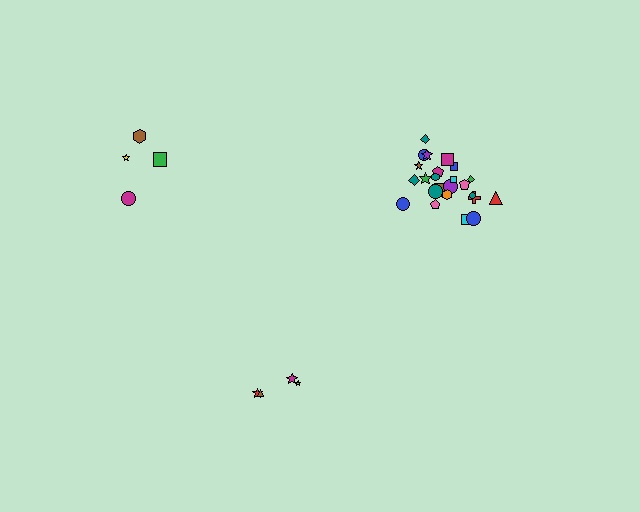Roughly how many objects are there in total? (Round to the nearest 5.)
Roughly 35 objects in total.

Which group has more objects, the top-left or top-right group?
The top-right group.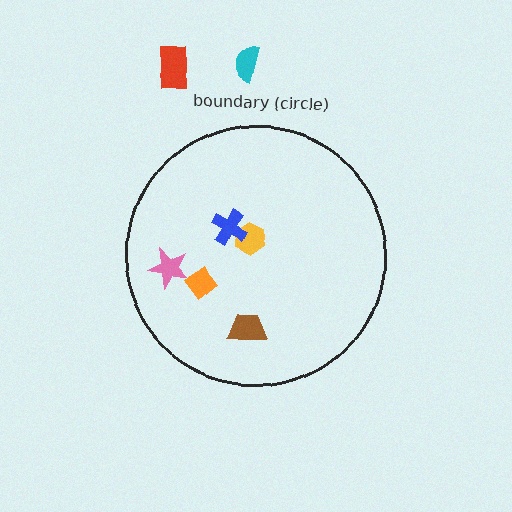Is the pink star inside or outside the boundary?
Inside.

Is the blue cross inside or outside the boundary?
Inside.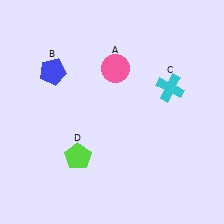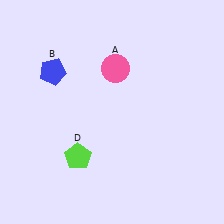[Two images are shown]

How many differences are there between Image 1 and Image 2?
There is 1 difference between the two images.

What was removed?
The cyan cross (C) was removed in Image 2.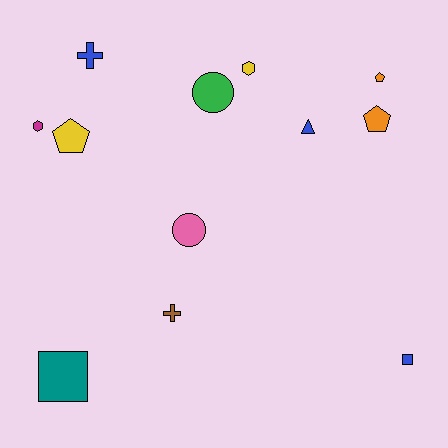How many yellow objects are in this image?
There are 2 yellow objects.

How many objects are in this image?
There are 12 objects.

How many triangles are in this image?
There is 1 triangle.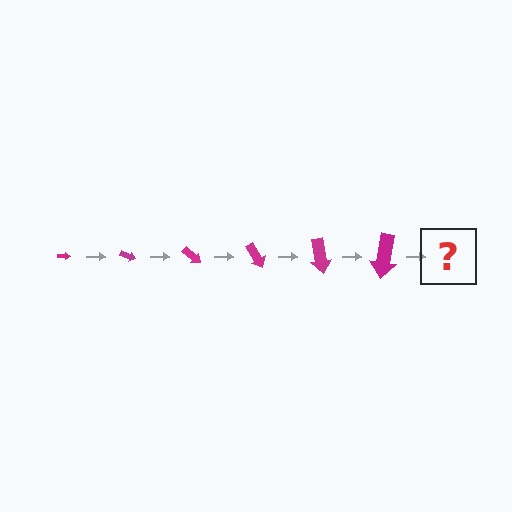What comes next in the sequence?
The next element should be an arrow, larger than the previous one and rotated 120 degrees from the start.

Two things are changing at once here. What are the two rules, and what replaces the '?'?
The two rules are that the arrow grows larger each step and it rotates 20 degrees each step. The '?' should be an arrow, larger than the previous one and rotated 120 degrees from the start.